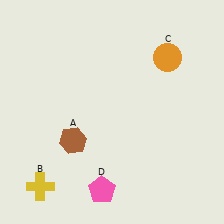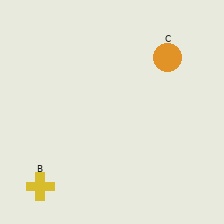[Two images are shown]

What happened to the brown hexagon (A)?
The brown hexagon (A) was removed in Image 2. It was in the bottom-left area of Image 1.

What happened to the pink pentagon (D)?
The pink pentagon (D) was removed in Image 2. It was in the bottom-left area of Image 1.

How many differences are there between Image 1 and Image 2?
There are 2 differences between the two images.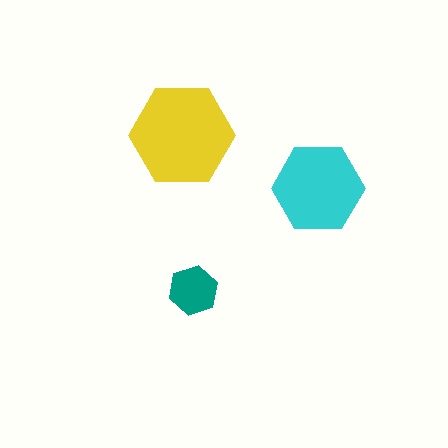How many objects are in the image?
There are 3 objects in the image.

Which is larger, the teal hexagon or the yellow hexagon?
The yellow one.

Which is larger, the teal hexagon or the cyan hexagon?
The cyan one.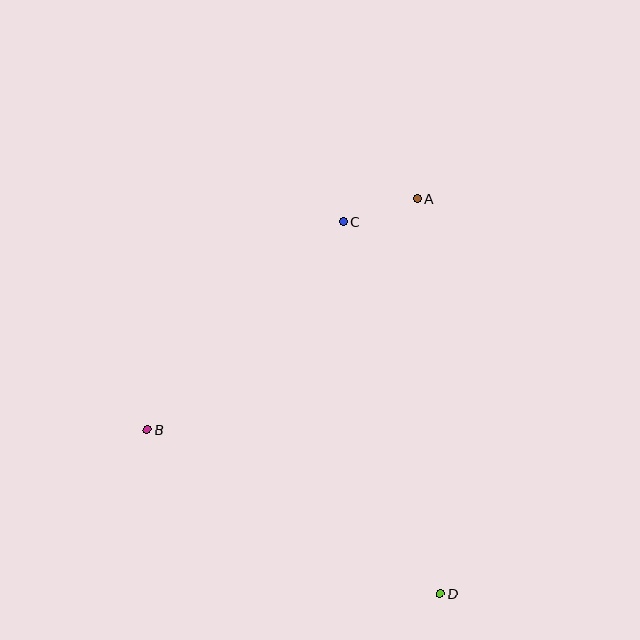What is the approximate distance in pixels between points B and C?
The distance between B and C is approximately 286 pixels.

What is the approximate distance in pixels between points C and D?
The distance between C and D is approximately 385 pixels.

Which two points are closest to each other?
Points A and C are closest to each other.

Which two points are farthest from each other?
Points A and D are farthest from each other.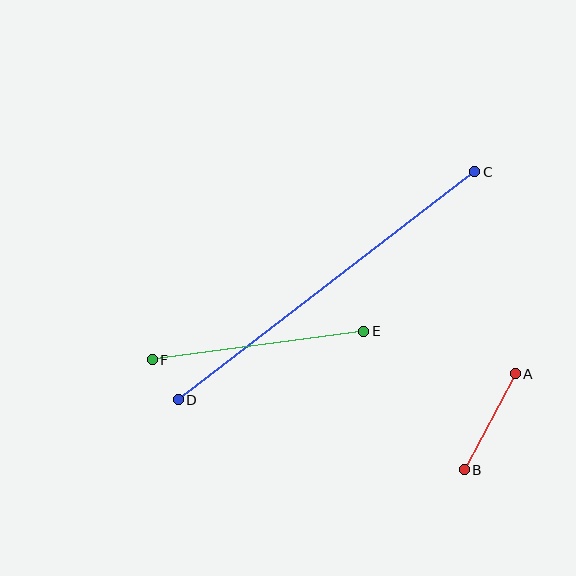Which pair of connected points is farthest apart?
Points C and D are farthest apart.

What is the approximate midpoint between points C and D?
The midpoint is at approximately (326, 286) pixels.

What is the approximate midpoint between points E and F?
The midpoint is at approximately (258, 345) pixels.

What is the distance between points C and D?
The distance is approximately 374 pixels.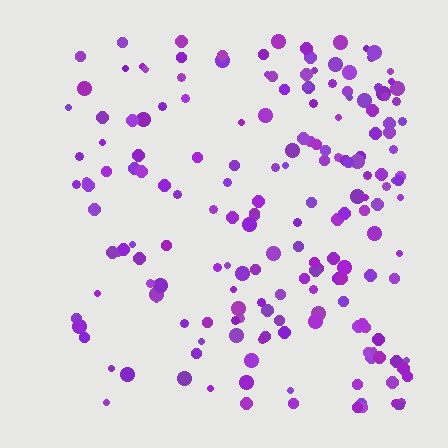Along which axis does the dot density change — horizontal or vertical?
Horizontal.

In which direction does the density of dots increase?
From left to right, with the right side densest.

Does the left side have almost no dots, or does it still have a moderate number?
Still a moderate number, just noticeably fewer than the right.